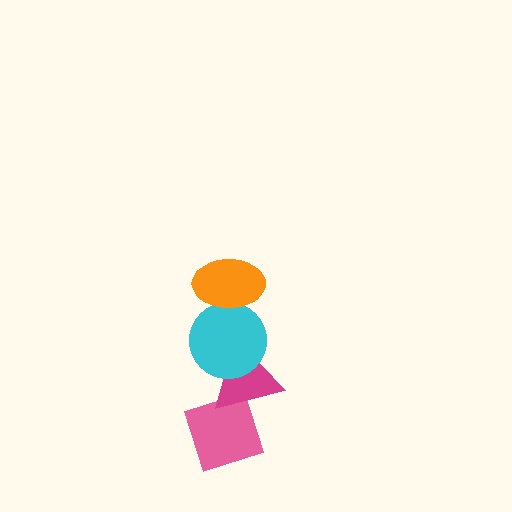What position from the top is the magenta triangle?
The magenta triangle is 3rd from the top.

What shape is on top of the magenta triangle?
The cyan circle is on top of the magenta triangle.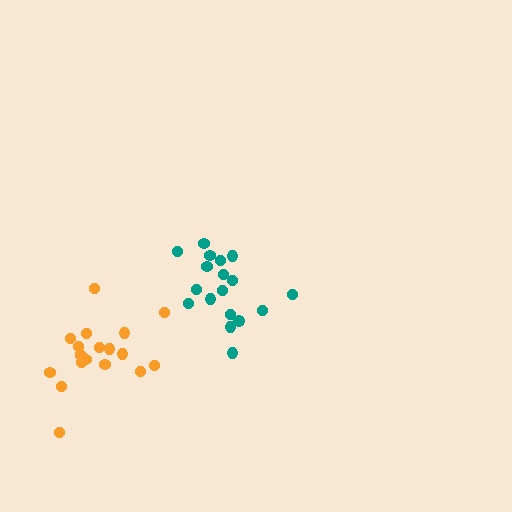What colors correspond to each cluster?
The clusters are colored: teal, orange.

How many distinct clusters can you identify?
There are 2 distinct clusters.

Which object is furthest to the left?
The orange cluster is leftmost.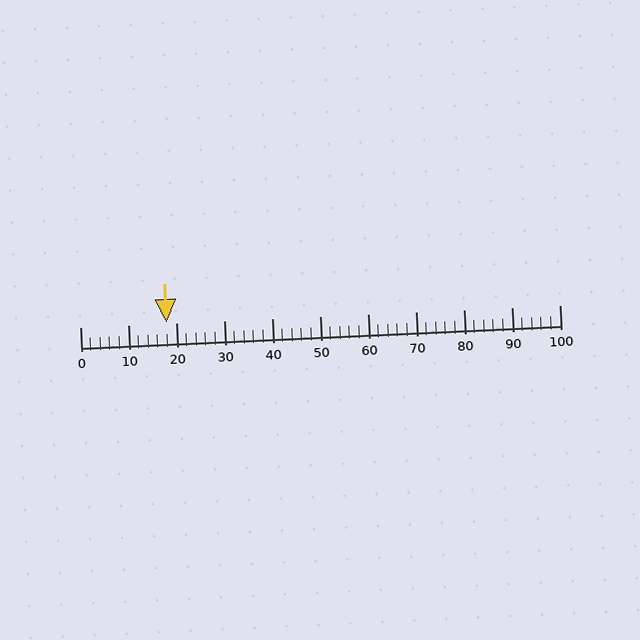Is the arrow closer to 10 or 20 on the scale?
The arrow is closer to 20.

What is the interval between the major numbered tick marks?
The major tick marks are spaced 10 units apart.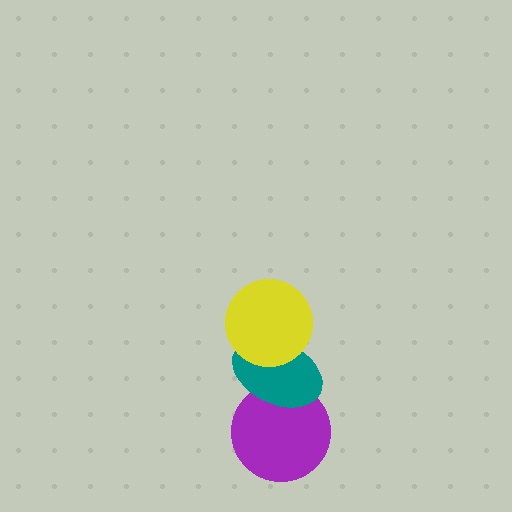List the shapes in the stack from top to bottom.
From top to bottom: the yellow circle, the teal ellipse, the purple circle.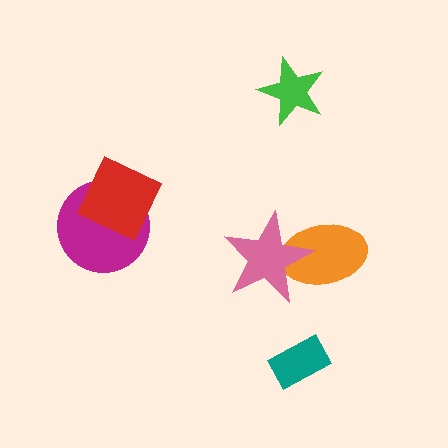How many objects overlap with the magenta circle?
1 object overlaps with the magenta circle.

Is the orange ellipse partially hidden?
Yes, it is partially covered by another shape.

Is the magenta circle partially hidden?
Yes, it is partially covered by another shape.